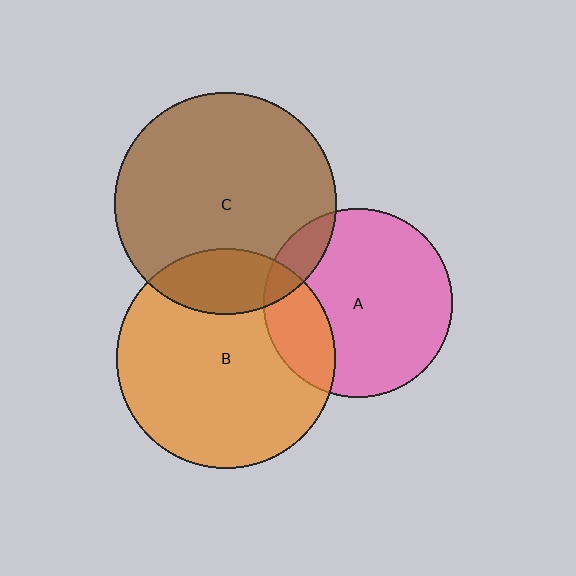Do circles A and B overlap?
Yes.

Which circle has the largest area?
Circle C (brown).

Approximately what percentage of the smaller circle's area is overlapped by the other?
Approximately 20%.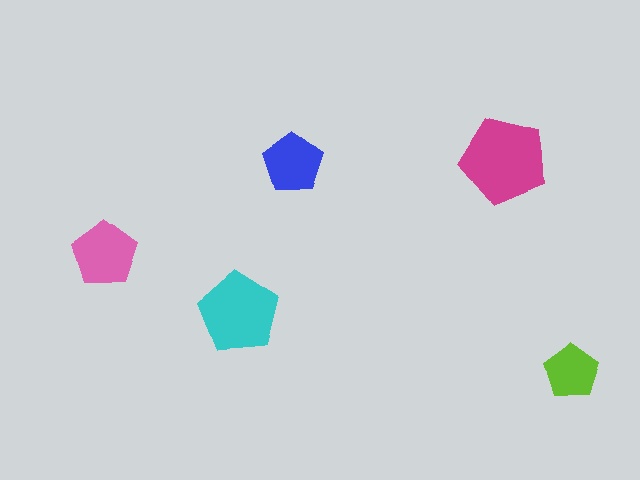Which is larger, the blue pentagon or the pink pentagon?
The pink one.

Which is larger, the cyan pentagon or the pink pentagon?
The cyan one.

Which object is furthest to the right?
The lime pentagon is rightmost.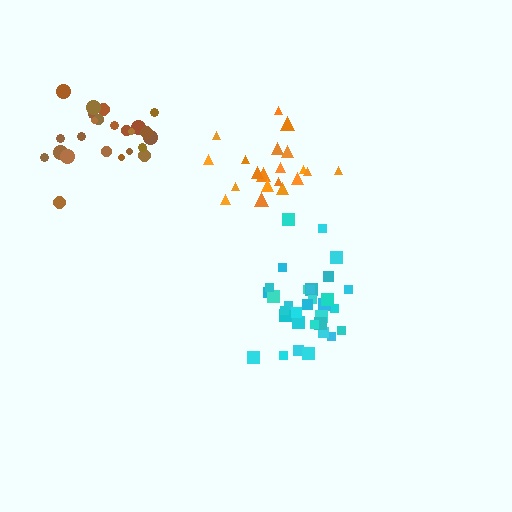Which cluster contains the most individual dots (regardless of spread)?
Cyan (32).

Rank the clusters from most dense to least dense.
cyan, brown, orange.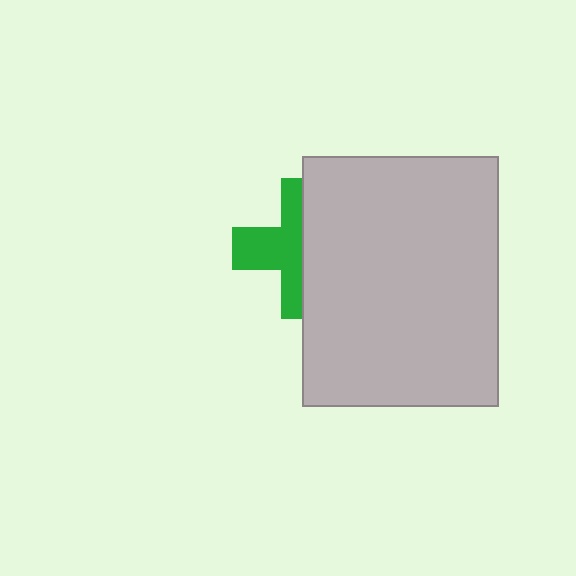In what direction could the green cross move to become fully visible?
The green cross could move left. That would shift it out from behind the light gray rectangle entirely.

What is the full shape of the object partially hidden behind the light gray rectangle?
The partially hidden object is a green cross.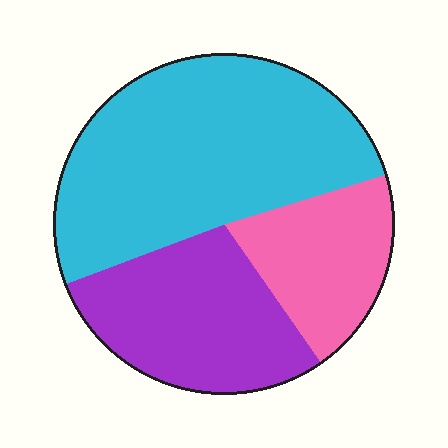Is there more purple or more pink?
Purple.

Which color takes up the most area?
Cyan, at roughly 50%.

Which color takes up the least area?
Pink, at roughly 20%.